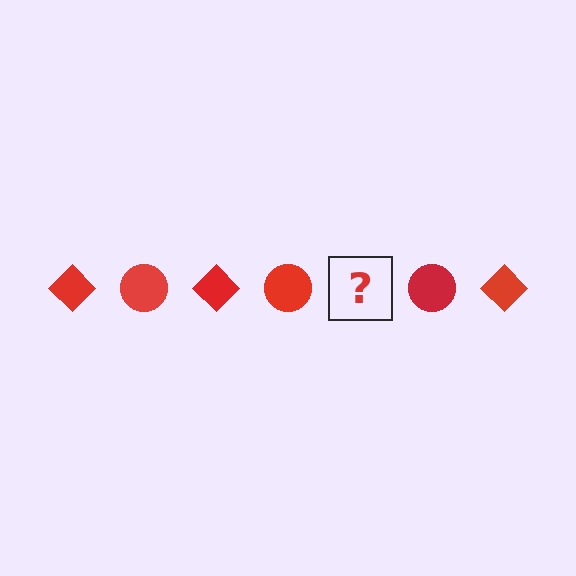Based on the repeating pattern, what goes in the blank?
The blank should be a red diamond.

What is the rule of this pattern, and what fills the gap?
The rule is that the pattern cycles through diamond, circle shapes in red. The gap should be filled with a red diamond.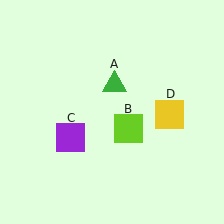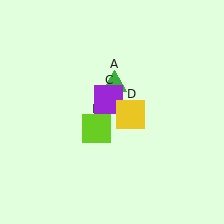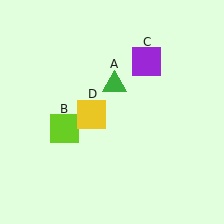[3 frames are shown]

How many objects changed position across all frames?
3 objects changed position: lime square (object B), purple square (object C), yellow square (object D).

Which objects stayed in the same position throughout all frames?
Green triangle (object A) remained stationary.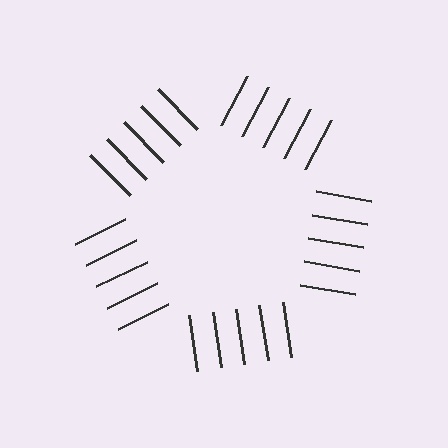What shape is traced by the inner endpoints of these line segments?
An illusory pentagon — the line segments terminate on its edges but no continuous stroke is drawn.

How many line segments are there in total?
25 — 5 along each of the 5 edges.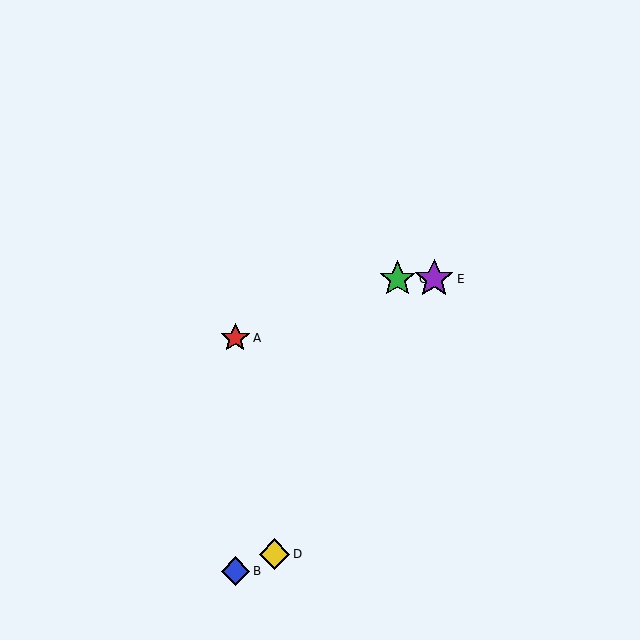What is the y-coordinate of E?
Object E is at y≈279.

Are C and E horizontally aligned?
Yes, both are at y≈279.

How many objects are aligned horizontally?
2 objects (C, E) are aligned horizontally.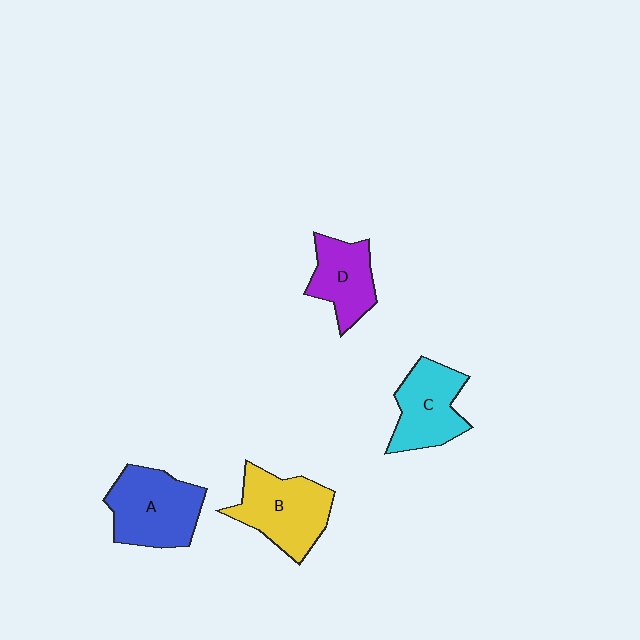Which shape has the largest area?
Shape A (blue).